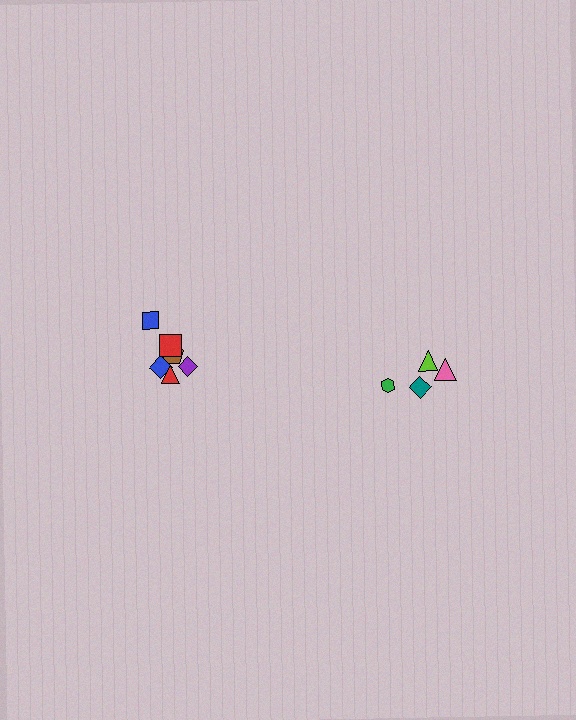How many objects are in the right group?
There are 4 objects.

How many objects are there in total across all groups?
There are 10 objects.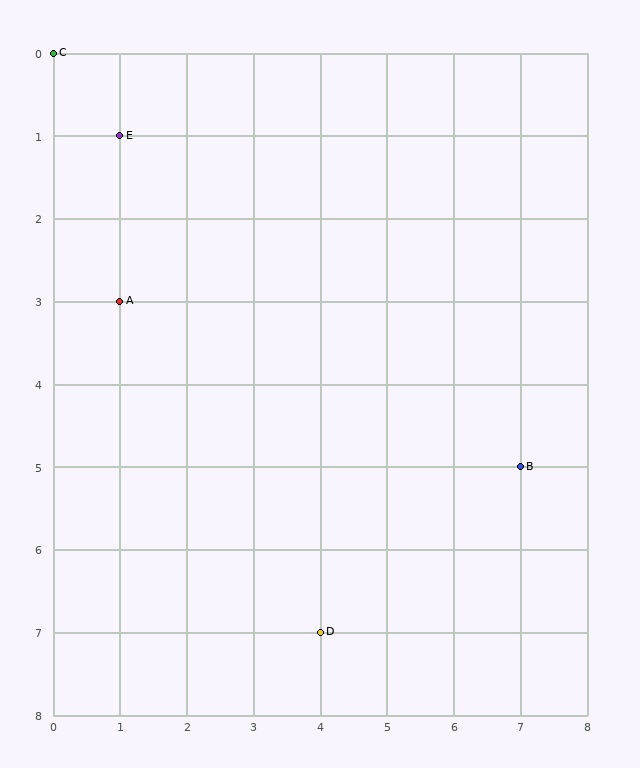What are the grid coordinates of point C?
Point C is at grid coordinates (0, 0).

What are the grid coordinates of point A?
Point A is at grid coordinates (1, 3).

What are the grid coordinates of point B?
Point B is at grid coordinates (7, 5).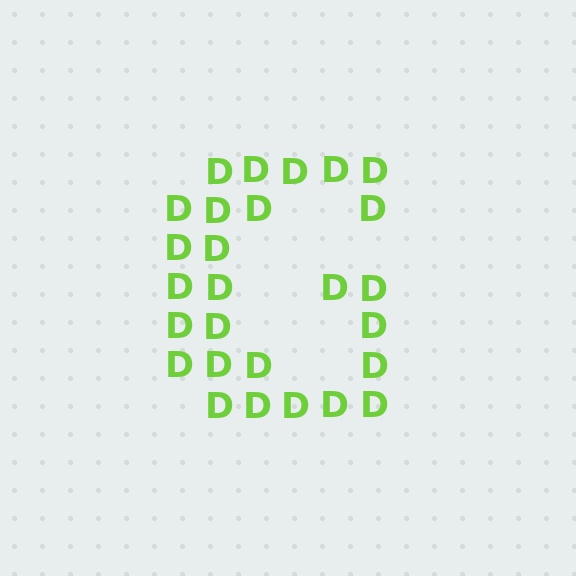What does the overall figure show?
The overall figure shows the letter G.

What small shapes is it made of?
It is made of small letter D's.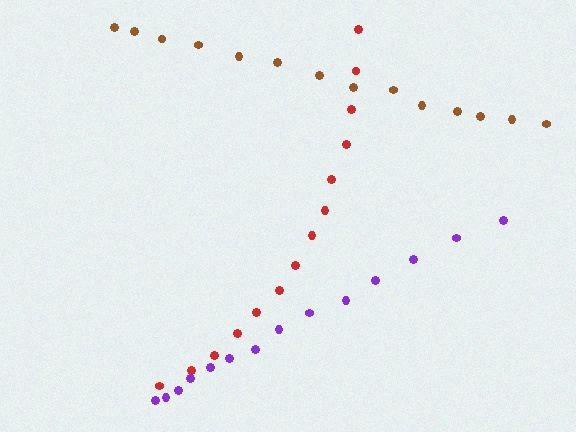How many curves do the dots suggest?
There are 3 distinct paths.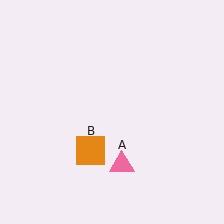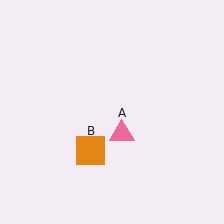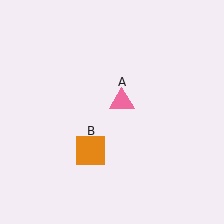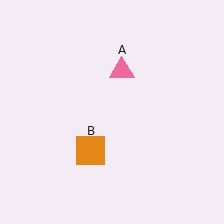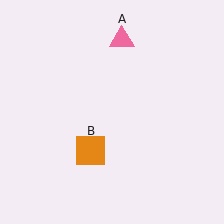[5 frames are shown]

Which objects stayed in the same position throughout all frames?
Orange square (object B) remained stationary.